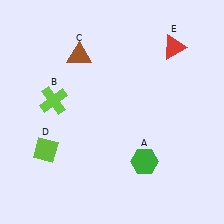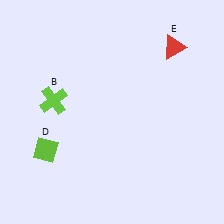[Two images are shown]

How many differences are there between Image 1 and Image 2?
There are 2 differences between the two images.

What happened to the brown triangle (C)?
The brown triangle (C) was removed in Image 2. It was in the top-left area of Image 1.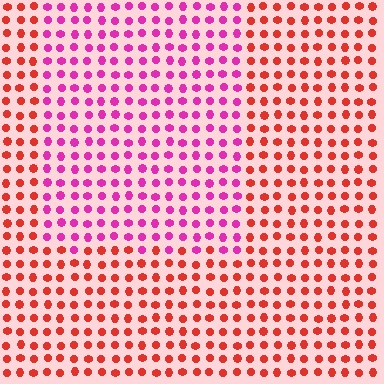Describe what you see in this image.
The image is filled with small red elements in a uniform arrangement. A rectangle-shaped region is visible where the elements are tinted to a slightly different hue, forming a subtle color boundary.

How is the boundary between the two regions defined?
The boundary is defined purely by a slight shift in hue (about 48 degrees). Spacing, size, and orientation are identical on both sides.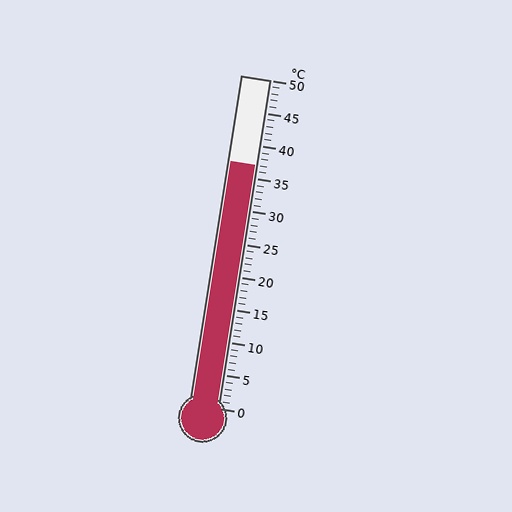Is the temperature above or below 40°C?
The temperature is below 40°C.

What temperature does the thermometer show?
The thermometer shows approximately 37°C.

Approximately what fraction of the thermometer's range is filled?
The thermometer is filled to approximately 75% of its range.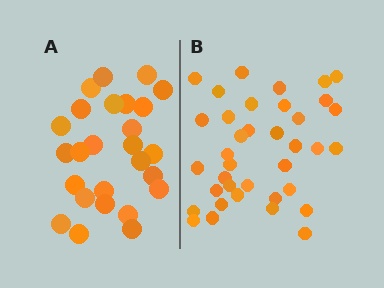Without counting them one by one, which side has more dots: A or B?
Region B (the right region) has more dots.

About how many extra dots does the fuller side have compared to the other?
Region B has roughly 12 or so more dots than region A.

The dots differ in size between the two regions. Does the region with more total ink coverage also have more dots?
No. Region A has more total ink coverage because its dots are larger, but region B actually contains more individual dots. Total area can be misleading — the number of items is what matters here.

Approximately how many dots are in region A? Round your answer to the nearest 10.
About 30 dots. (The exact count is 26, which rounds to 30.)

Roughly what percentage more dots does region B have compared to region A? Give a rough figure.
About 40% more.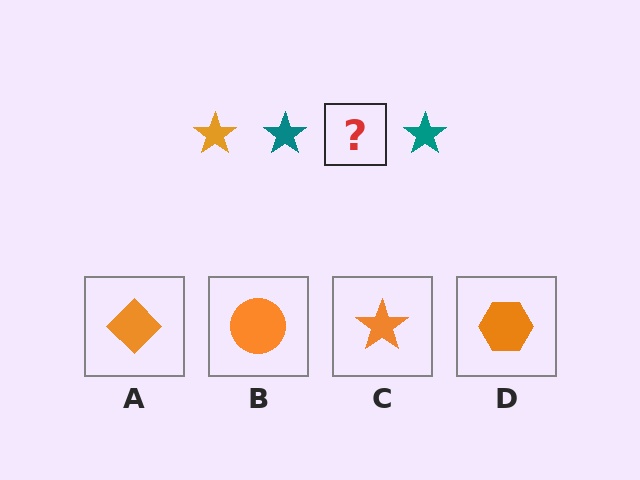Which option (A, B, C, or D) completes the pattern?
C.